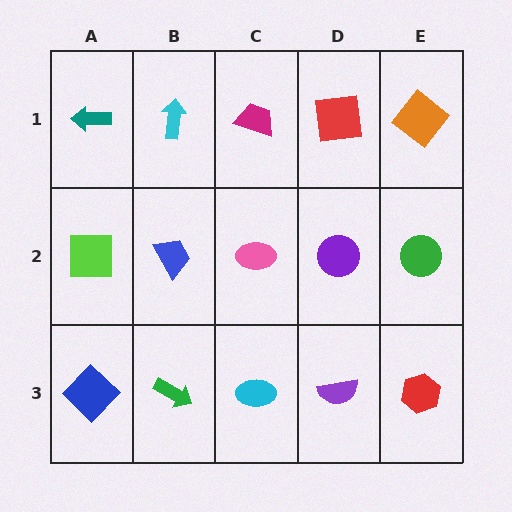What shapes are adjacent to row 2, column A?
A teal arrow (row 1, column A), a blue diamond (row 3, column A), a blue trapezoid (row 2, column B).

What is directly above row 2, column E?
An orange diamond.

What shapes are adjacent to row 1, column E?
A green circle (row 2, column E), a red square (row 1, column D).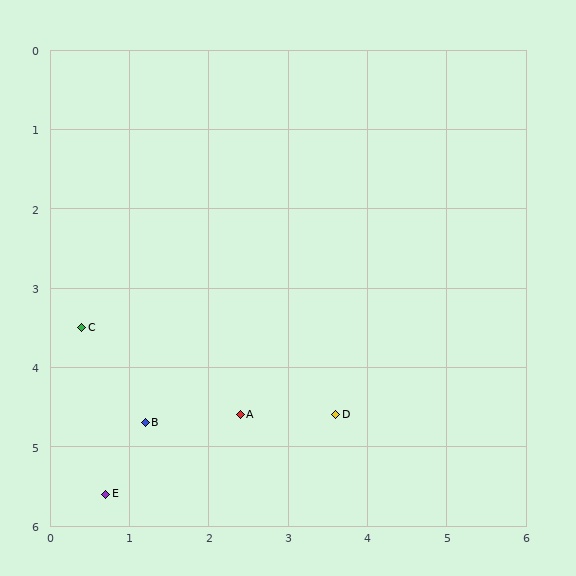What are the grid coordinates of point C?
Point C is at approximately (0.4, 3.5).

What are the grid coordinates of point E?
Point E is at approximately (0.7, 5.6).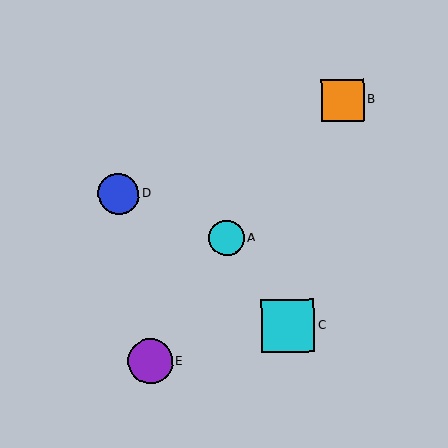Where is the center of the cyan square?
The center of the cyan square is at (288, 326).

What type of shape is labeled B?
Shape B is an orange square.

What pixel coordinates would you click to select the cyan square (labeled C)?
Click at (288, 326) to select the cyan square C.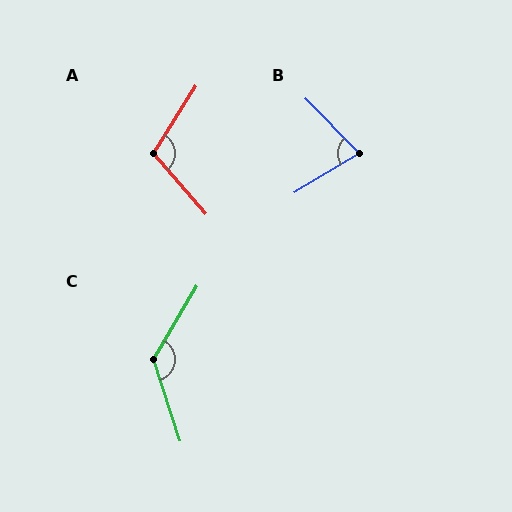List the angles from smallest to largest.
B (77°), A (107°), C (131°).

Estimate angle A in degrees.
Approximately 107 degrees.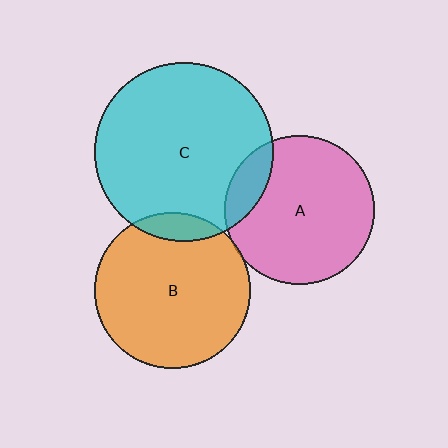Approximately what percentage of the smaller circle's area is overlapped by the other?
Approximately 5%.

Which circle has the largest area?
Circle C (cyan).